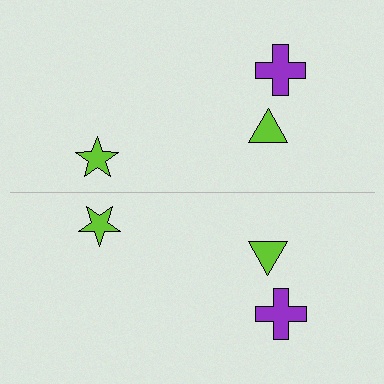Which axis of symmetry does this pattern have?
The pattern has a horizontal axis of symmetry running through the center of the image.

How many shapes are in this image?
There are 6 shapes in this image.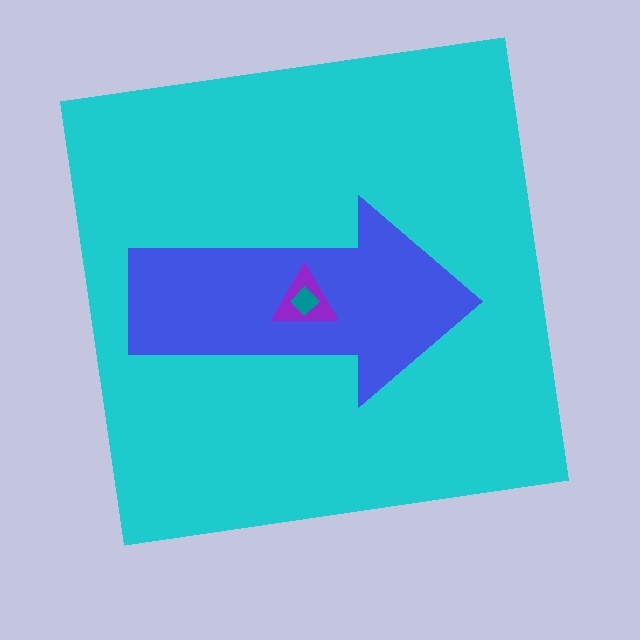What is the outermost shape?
The cyan square.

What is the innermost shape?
The teal diamond.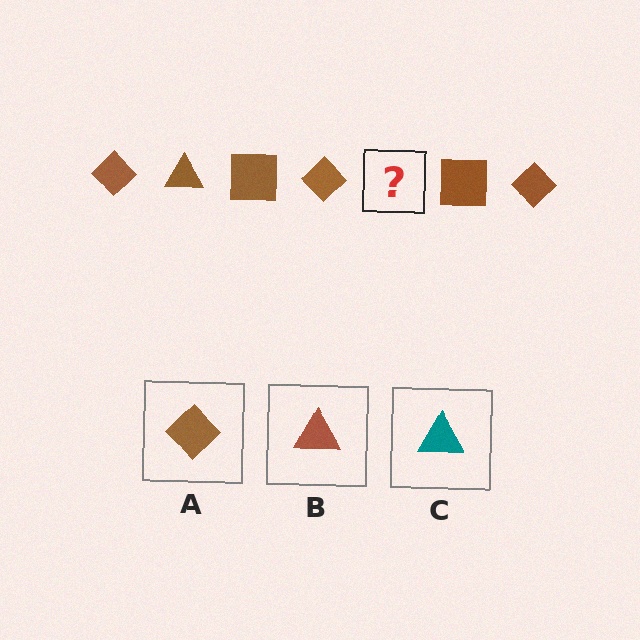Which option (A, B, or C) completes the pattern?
B.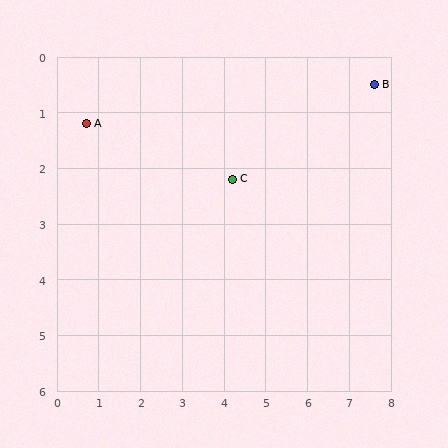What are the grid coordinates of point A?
Point A is at approximately (0.7, 1.2).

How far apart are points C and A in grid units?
Points C and A are about 3.6 grid units apart.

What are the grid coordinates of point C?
Point C is at approximately (4.2, 2.2).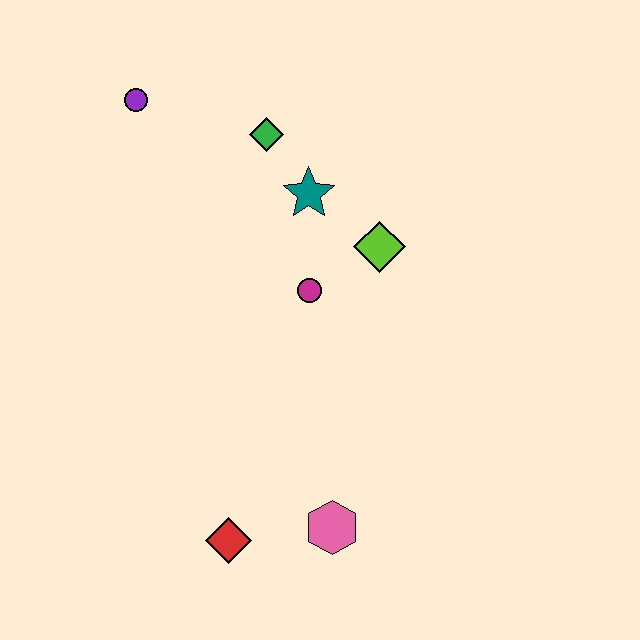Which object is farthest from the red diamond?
The purple circle is farthest from the red diamond.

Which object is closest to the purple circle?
The green diamond is closest to the purple circle.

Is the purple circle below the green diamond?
No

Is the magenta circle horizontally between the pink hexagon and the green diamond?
Yes